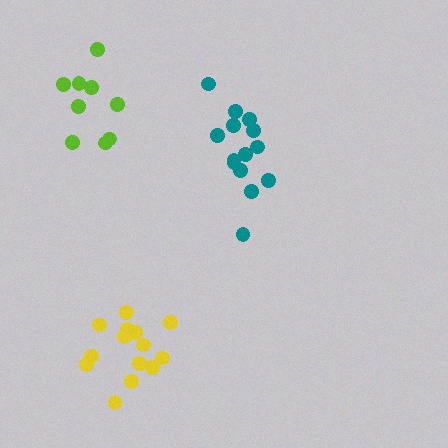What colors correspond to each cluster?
The clusters are colored: yellow, teal, lime.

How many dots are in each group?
Group 1: 14 dots, Group 2: 14 dots, Group 3: 9 dots (37 total).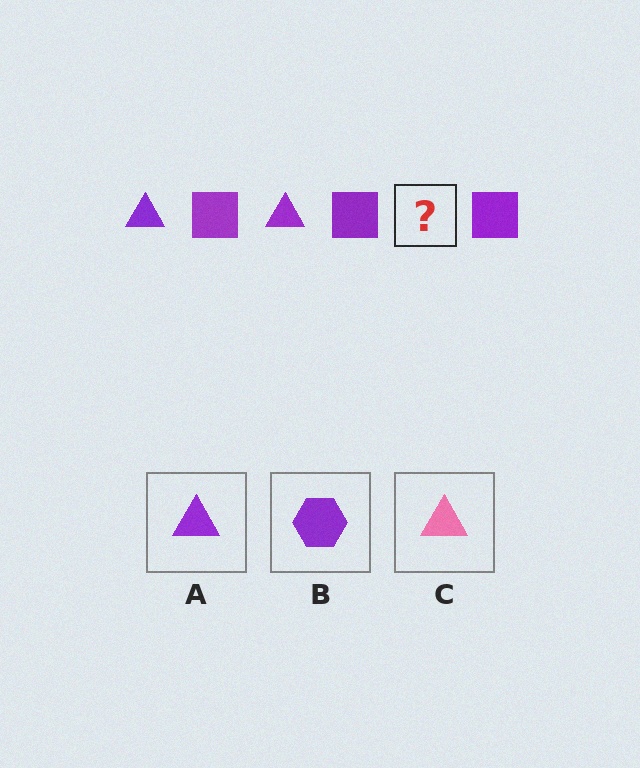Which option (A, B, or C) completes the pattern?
A.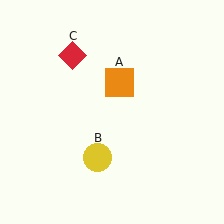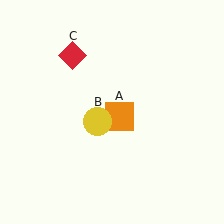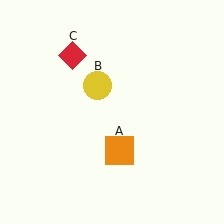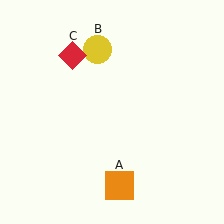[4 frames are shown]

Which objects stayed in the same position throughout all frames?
Red diamond (object C) remained stationary.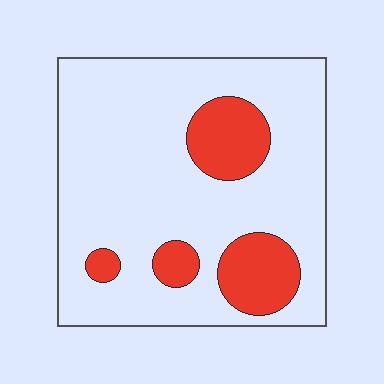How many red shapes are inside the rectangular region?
4.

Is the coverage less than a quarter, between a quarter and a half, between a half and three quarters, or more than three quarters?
Less than a quarter.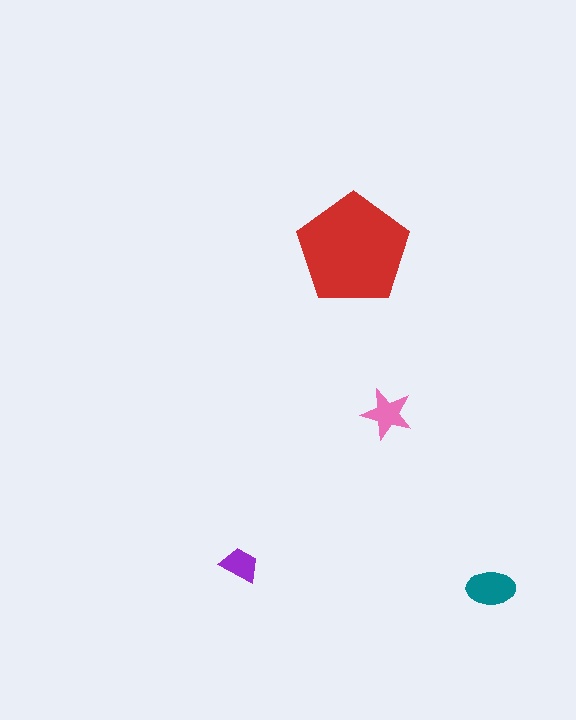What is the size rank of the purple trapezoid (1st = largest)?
4th.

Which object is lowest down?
The teal ellipse is bottommost.